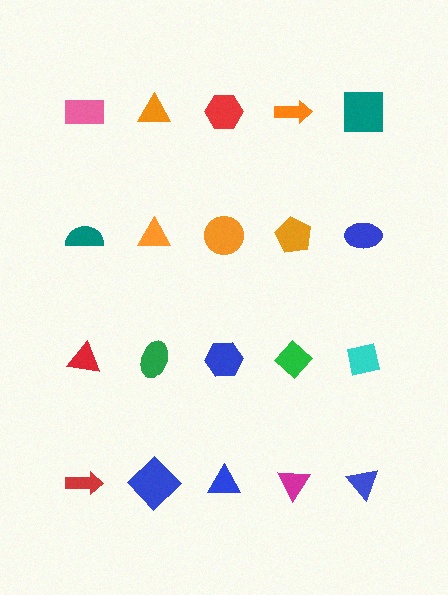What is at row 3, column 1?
A red triangle.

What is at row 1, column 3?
A red hexagon.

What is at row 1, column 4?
An orange arrow.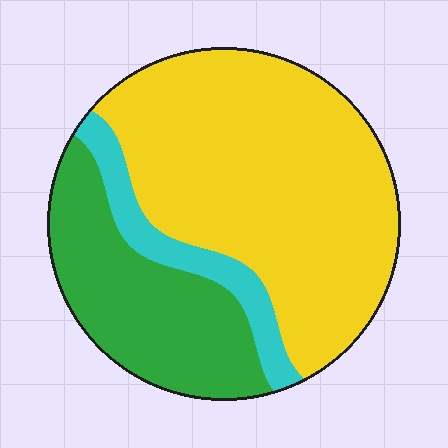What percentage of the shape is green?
Green covers around 30% of the shape.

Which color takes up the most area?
Yellow, at roughly 60%.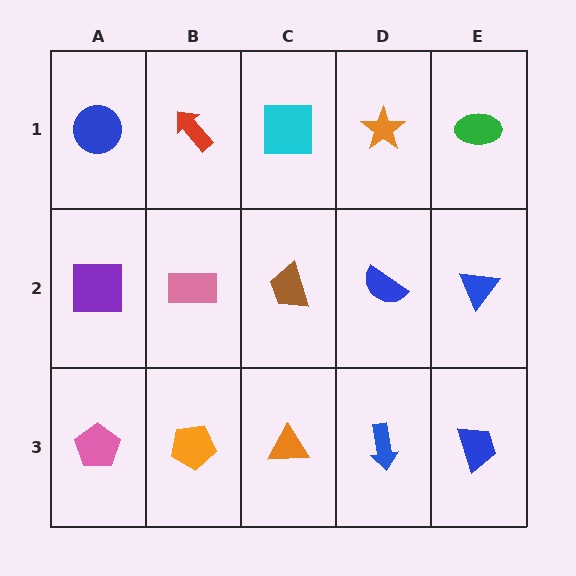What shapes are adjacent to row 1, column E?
A blue triangle (row 2, column E), an orange star (row 1, column D).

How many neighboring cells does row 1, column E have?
2.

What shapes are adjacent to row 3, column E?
A blue triangle (row 2, column E), a blue arrow (row 3, column D).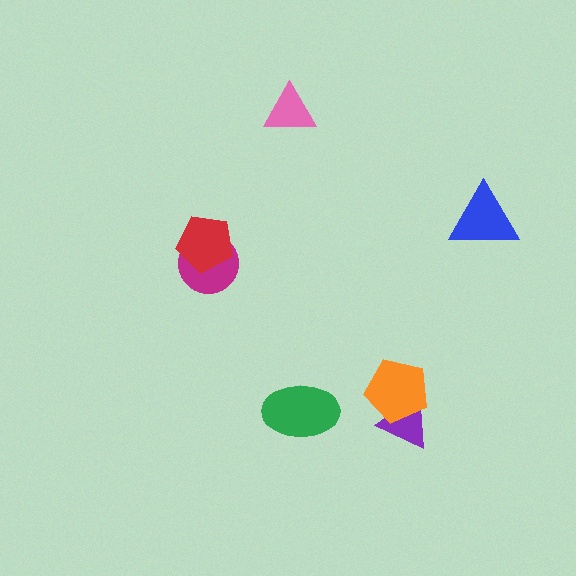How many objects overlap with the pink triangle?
0 objects overlap with the pink triangle.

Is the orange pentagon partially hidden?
No, no other shape covers it.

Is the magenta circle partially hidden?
Yes, it is partially covered by another shape.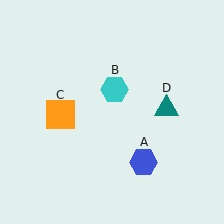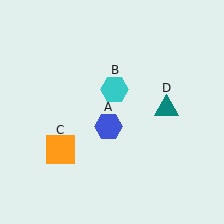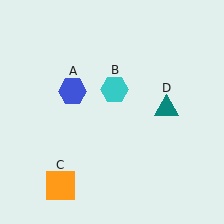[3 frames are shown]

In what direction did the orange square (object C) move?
The orange square (object C) moved down.